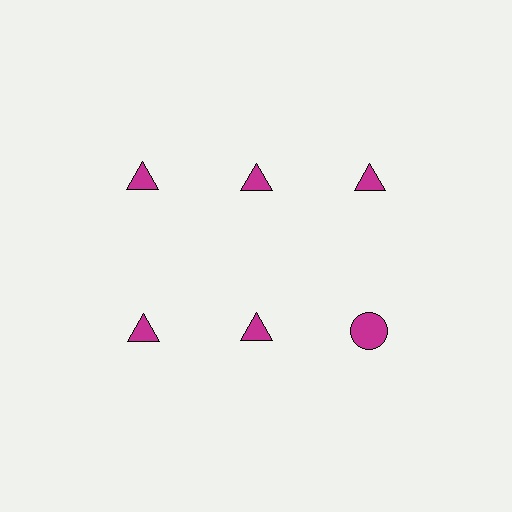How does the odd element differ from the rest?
It has a different shape: circle instead of triangle.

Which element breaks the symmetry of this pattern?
The magenta circle in the second row, center column breaks the symmetry. All other shapes are magenta triangles.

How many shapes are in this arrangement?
There are 6 shapes arranged in a grid pattern.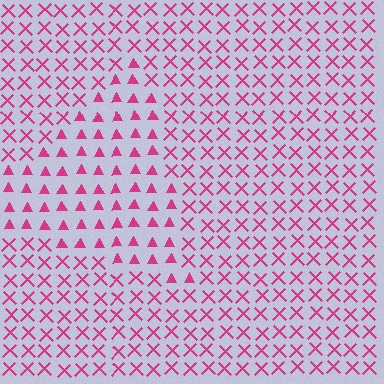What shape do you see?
I see a triangle.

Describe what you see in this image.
The image is filled with small magenta elements arranged in a uniform grid. A triangle-shaped region contains triangles, while the surrounding area contains X marks. The boundary is defined purely by the change in element shape.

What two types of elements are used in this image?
The image uses triangles inside the triangle region and X marks outside it.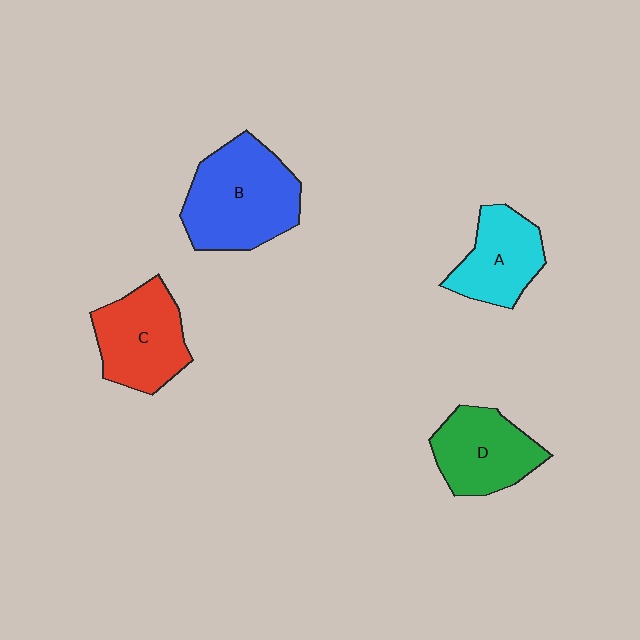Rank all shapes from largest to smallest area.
From largest to smallest: B (blue), C (red), D (green), A (cyan).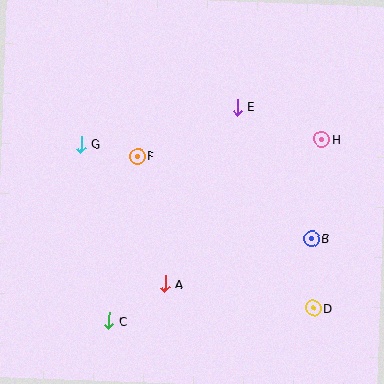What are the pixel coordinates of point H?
Point H is at (322, 140).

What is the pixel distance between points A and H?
The distance between A and H is 213 pixels.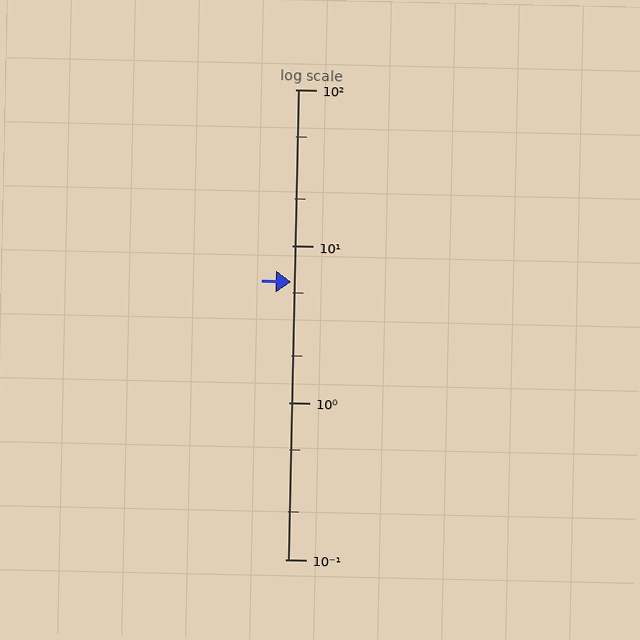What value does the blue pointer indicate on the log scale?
The pointer indicates approximately 5.9.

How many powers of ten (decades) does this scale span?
The scale spans 3 decades, from 0.1 to 100.